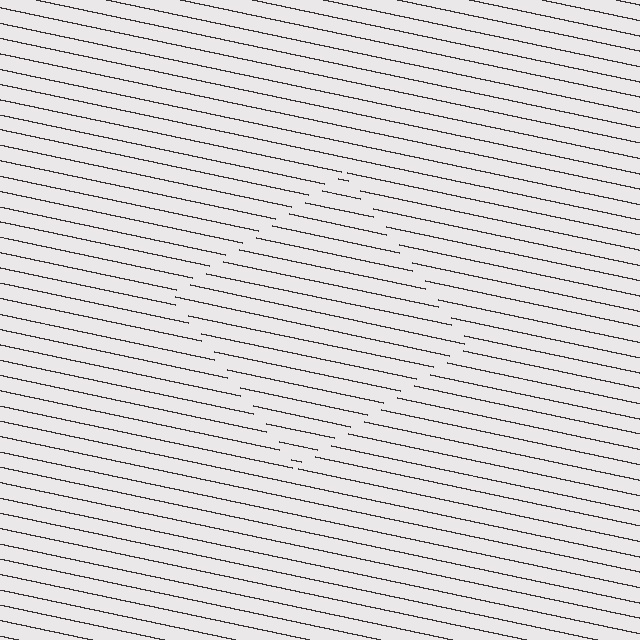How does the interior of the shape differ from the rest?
The interior of the shape contains the same grating, shifted by half a period — the contour is defined by the phase discontinuity where line-ends from the inner and outer gratings abut.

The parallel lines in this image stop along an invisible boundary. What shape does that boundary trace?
An illusory square. The interior of the shape contains the same grating, shifted by half a period — the contour is defined by the phase discontinuity where line-ends from the inner and outer gratings abut.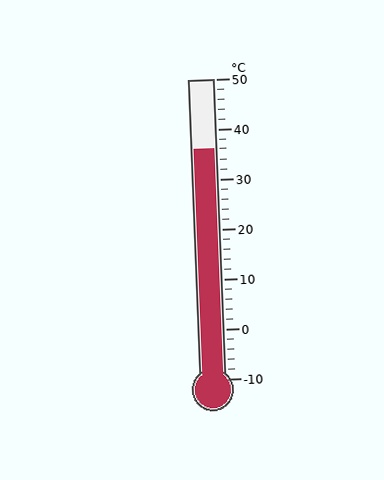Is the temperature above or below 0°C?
The temperature is above 0°C.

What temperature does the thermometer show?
The thermometer shows approximately 36°C.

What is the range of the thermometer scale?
The thermometer scale ranges from -10°C to 50°C.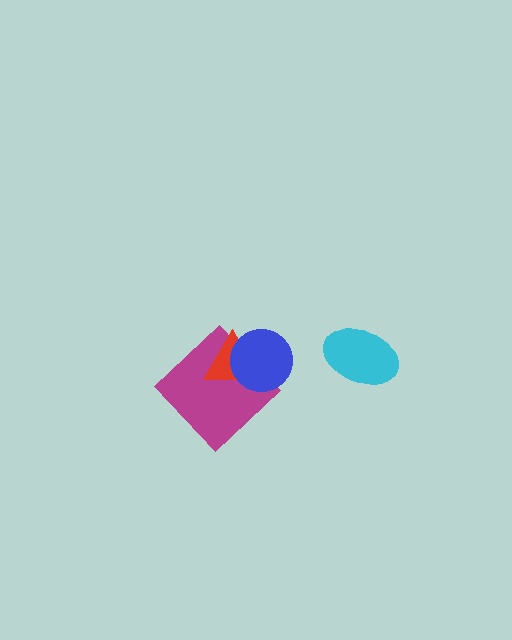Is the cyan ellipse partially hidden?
No, no other shape covers it.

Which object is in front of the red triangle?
The blue circle is in front of the red triangle.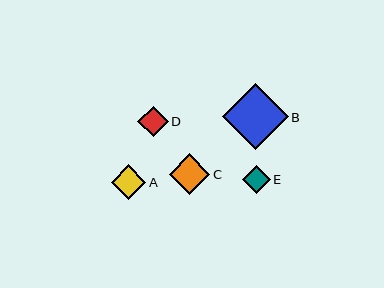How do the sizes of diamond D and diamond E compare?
Diamond D and diamond E are approximately the same size.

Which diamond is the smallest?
Diamond E is the smallest with a size of approximately 28 pixels.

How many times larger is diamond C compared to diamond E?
Diamond C is approximately 1.5 times the size of diamond E.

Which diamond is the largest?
Diamond B is the largest with a size of approximately 66 pixels.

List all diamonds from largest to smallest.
From largest to smallest: B, C, A, D, E.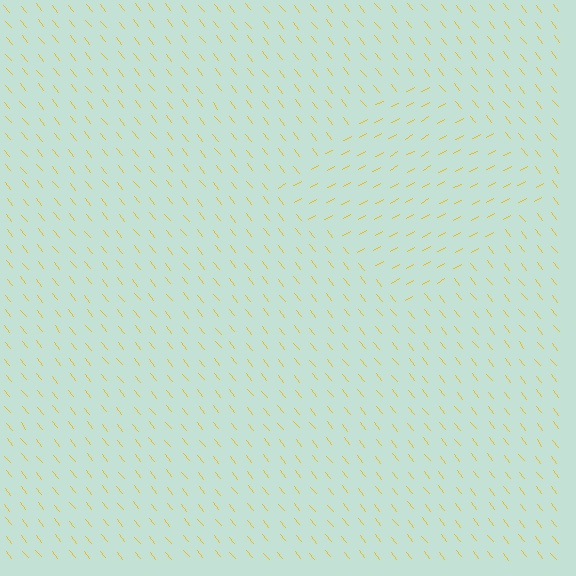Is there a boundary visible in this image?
Yes, there is a texture boundary formed by a change in line orientation.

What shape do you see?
I see a diamond.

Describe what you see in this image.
The image is filled with small yellow line segments. A diamond region in the image has lines oriented differently from the surrounding lines, creating a visible texture boundary.